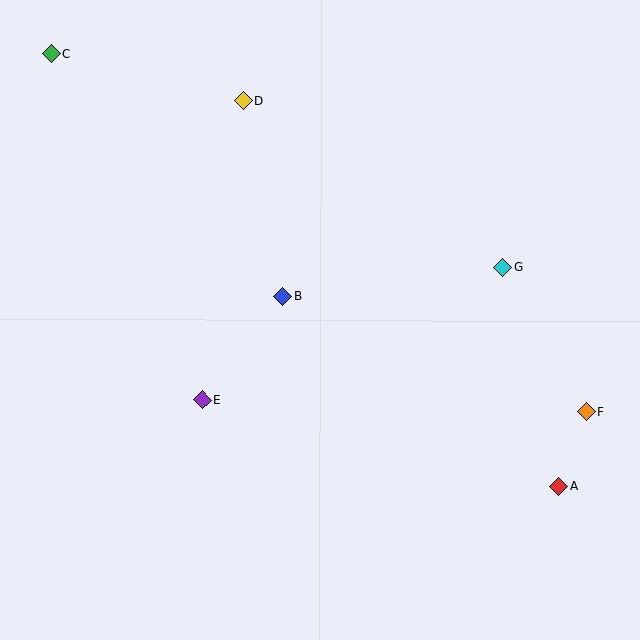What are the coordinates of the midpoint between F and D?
The midpoint between F and D is at (415, 256).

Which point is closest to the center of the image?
Point B at (283, 296) is closest to the center.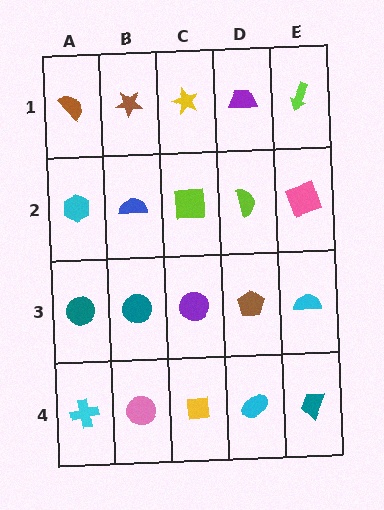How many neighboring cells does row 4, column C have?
3.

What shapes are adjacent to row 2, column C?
A yellow star (row 1, column C), a purple circle (row 3, column C), a blue semicircle (row 2, column B), a lime semicircle (row 2, column D).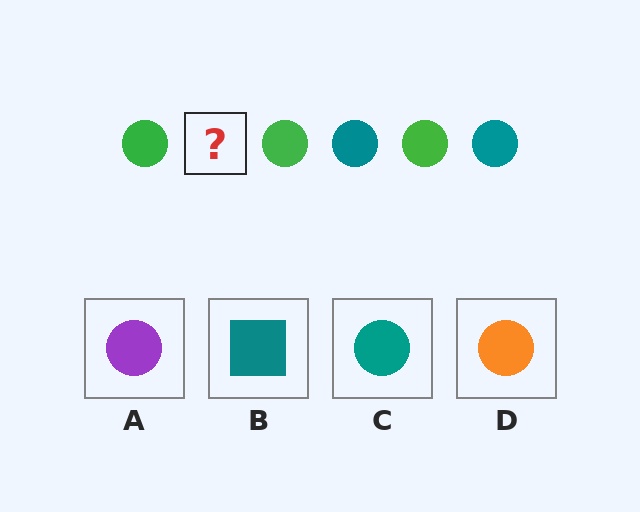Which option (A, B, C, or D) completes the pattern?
C.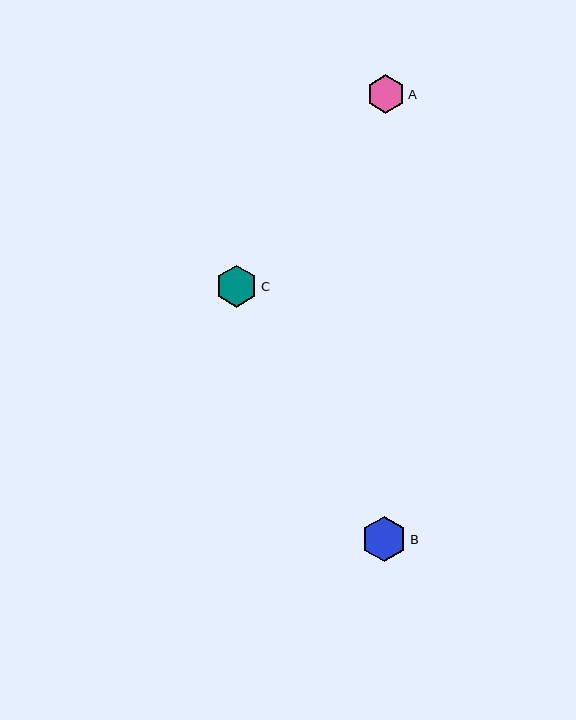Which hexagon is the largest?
Hexagon B is the largest with a size of approximately 45 pixels.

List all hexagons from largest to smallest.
From largest to smallest: B, C, A.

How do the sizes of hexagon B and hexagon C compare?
Hexagon B and hexagon C are approximately the same size.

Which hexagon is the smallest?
Hexagon A is the smallest with a size of approximately 39 pixels.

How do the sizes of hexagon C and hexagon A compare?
Hexagon C and hexagon A are approximately the same size.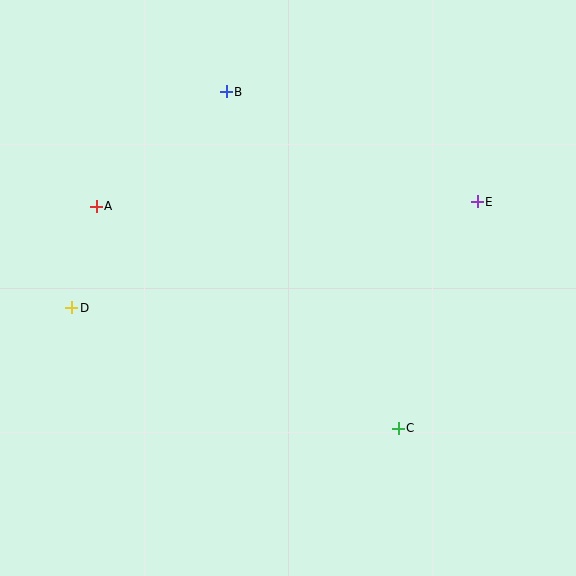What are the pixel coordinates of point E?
Point E is at (477, 202).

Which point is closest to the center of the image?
Point C at (398, 428) is closest to the center.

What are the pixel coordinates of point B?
Point B is at (226, 92).